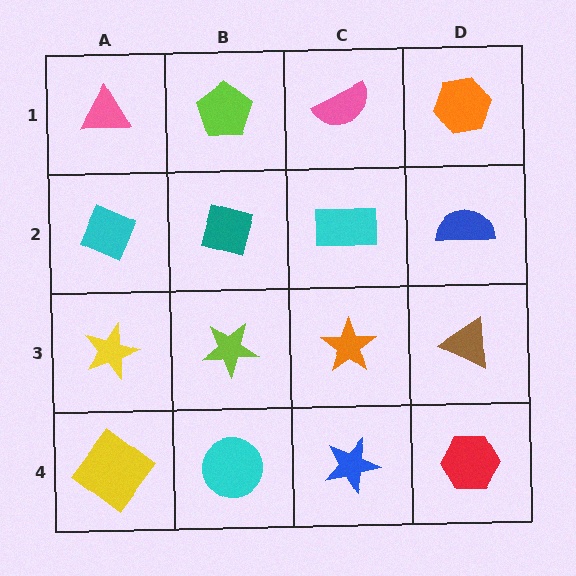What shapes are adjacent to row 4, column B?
A lime star (row 3, column B), a yellow diamond (row 4, column A), a blue star (row 4, column C).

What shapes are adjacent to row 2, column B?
A lime pentagon (row 1, column B), a lime star (row 3, column B), a cyan diamond (row 2, column A), a cyan rectangle (row 2, column C).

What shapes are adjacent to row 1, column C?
A cyan rectangle (row 2, column C), a lime pentagon (row 1, column B), an orange hexagon (row 1, column D).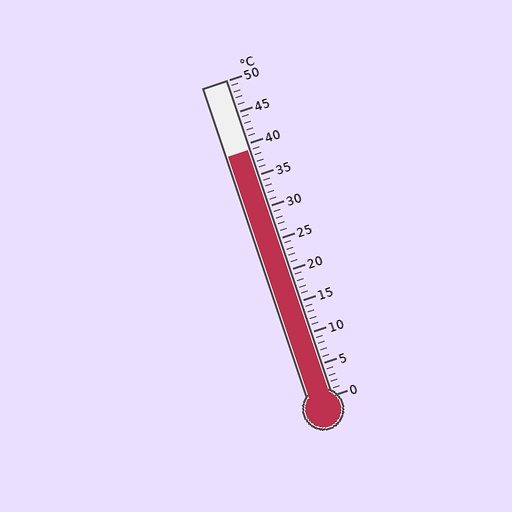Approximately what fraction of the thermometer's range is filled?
The thermometer is filled to approximately 80% of its range.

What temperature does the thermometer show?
The thermometer shows approximately 39°C.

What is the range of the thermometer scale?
The thermometer scale ranges from 0°C to 50°C.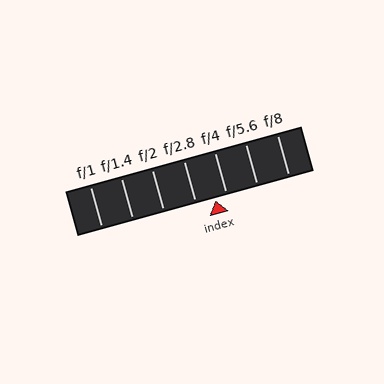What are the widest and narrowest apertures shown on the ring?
The widest aperture shown is f/1 and the narrowest is f/8.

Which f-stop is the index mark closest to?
The index mark is closest to f/4.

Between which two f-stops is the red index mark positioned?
The index mark is between f/2.8 and f/4.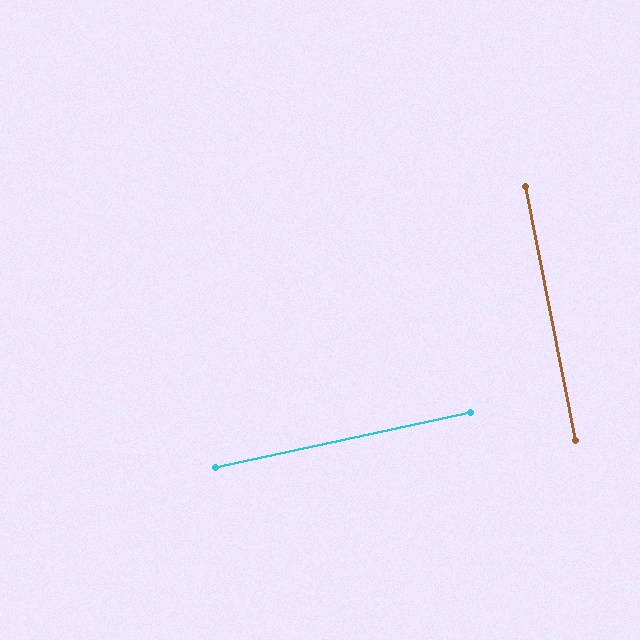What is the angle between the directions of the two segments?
Approximately 89 degrees.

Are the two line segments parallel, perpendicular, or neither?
Perpendicular — they meet at approximately 89°.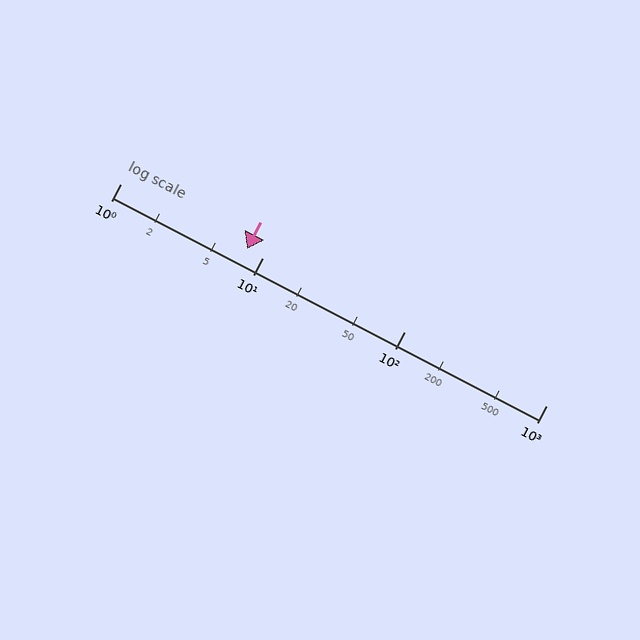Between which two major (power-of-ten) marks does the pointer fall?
The pointer is between 1 and 10.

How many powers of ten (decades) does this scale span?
The scale spans 3 decades, from 1 to 1000.